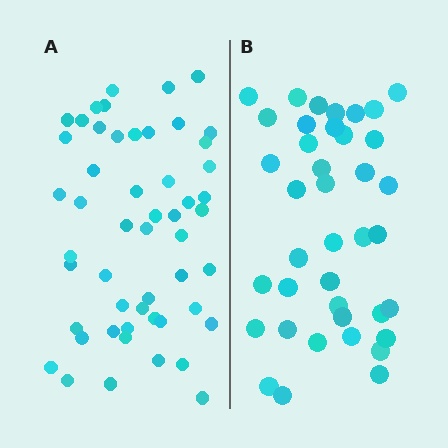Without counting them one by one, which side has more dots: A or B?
Region A (the left region) has more dots.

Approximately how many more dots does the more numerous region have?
Region A has approximately 15 more dots than region B.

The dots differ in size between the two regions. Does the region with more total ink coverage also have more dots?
No. Region B has more total ink coverage because its dots are larger, but region A actually contains more individual dots. Total area can be misleading — the number of items is what matters here.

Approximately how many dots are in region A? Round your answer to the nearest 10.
About 50 dots. (The exact count is 52, which rounds to 50.)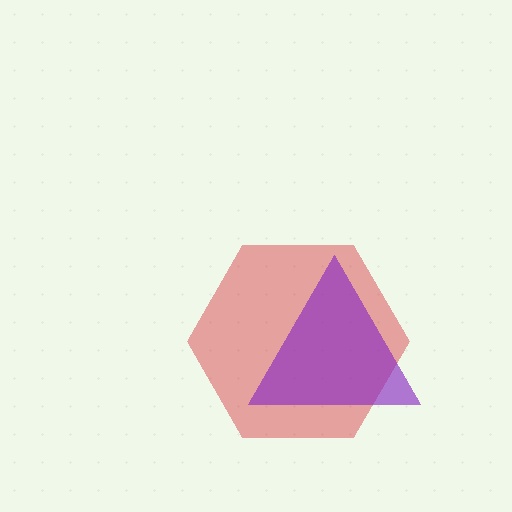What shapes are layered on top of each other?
The layered shapes are: a red hexagon, a purple triangle.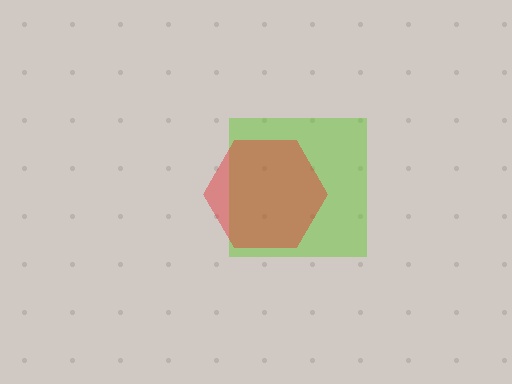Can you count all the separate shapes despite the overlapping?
Yes, there are 2 separate shapes.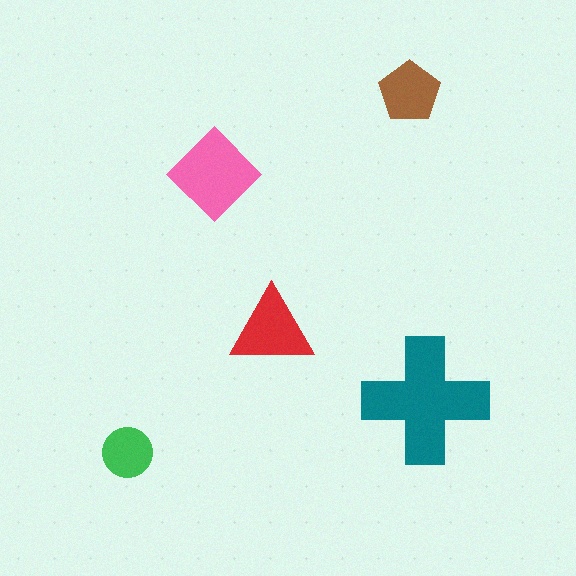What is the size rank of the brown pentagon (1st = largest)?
4th.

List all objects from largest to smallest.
The teal cross, the pink diamond, the red triangle, the brown pentagon, the green circle.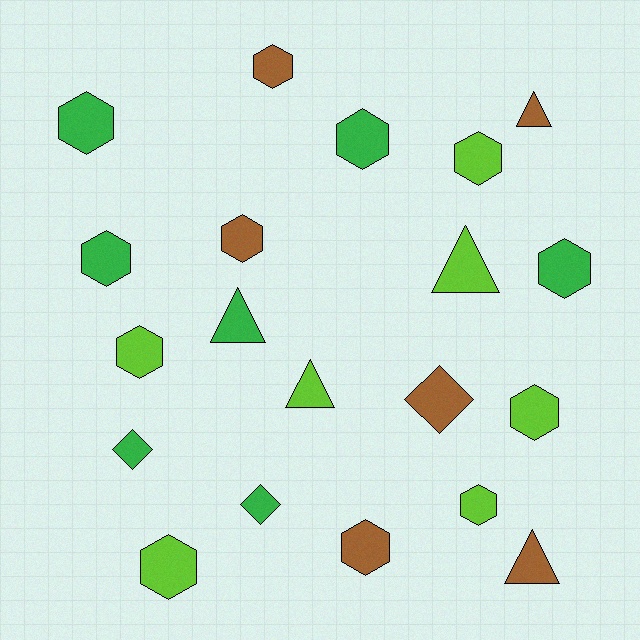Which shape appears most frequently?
Hexagon, with 12 objects.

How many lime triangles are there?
There are 2 lime triangles.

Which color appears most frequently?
Lime, with 7 objects.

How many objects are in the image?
There are 20 objects.